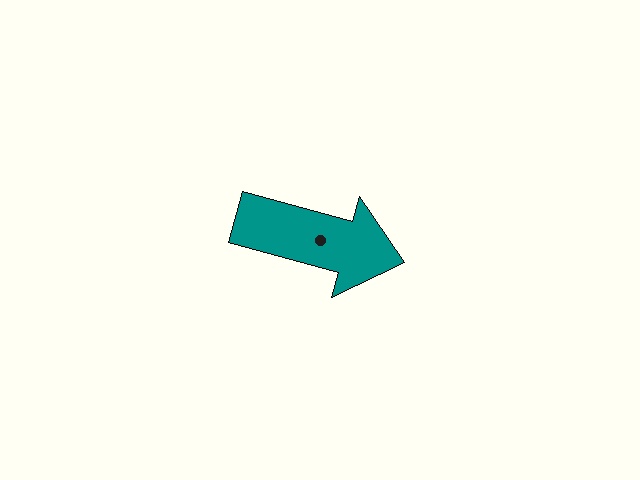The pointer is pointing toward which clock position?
Roughly 4 o'clock.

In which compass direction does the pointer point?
East.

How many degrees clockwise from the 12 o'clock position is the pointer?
Approximately 105 degrees.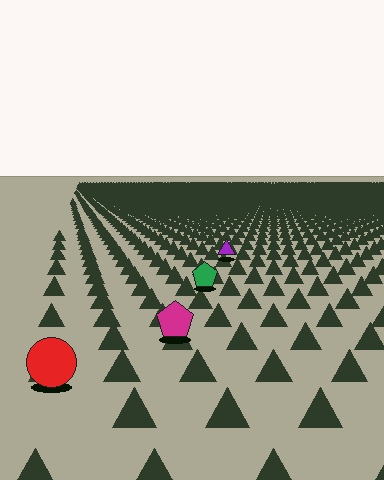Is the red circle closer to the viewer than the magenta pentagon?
Yes. The red circle is closer — you can tell from the texture gradient: the ground texture is coarser near it.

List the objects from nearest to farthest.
From nearest to farthest: the red circle, the magenta pentagon, the green pentagon, the purple triangle.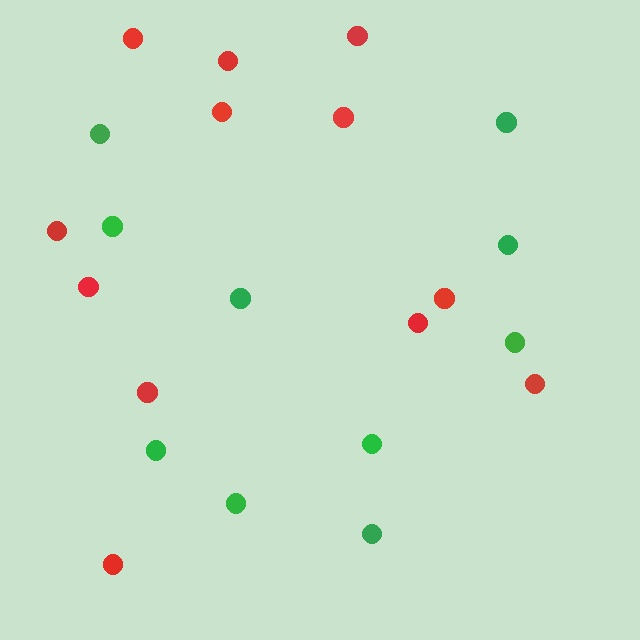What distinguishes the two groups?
There are 2 groups: one group of red circles (12) and one group of green circles (10).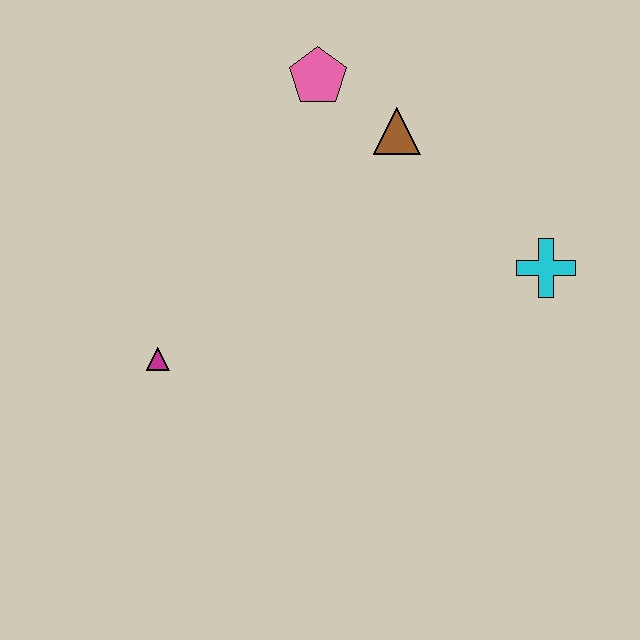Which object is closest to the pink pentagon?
The brown triangle is closest to the pink pentagon.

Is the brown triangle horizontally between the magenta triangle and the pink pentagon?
No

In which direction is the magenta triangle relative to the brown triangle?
The magenta triangle is to the left of the brown triangle.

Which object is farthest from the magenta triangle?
The cyan cross is farthest from the magenta triangle.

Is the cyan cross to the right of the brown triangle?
Yes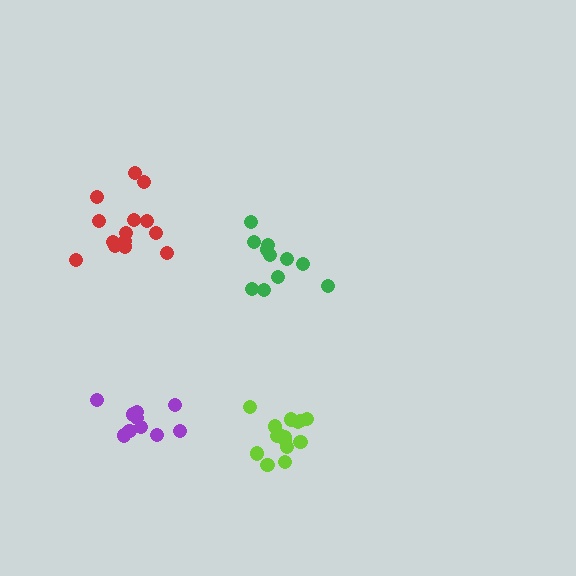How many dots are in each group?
Group 1: 14 dots, Group 2: 11 dots, Group 3: 11 dots, Group 4: 15 dots (51 total).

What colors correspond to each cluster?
The clusters are colored: red, green, purple, lime.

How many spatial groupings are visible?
There are 4 spatial groupings.